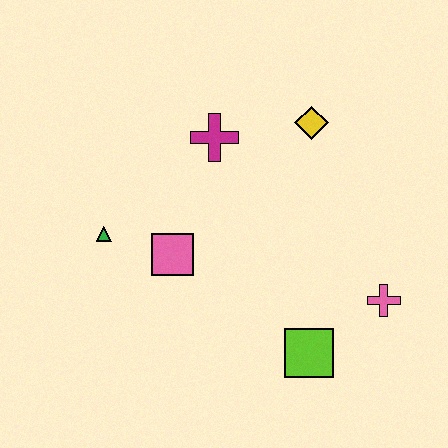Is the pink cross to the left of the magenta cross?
No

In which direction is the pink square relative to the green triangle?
The pink square is to the right of the green triangle.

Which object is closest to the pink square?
The green triangle is closest to the pink square.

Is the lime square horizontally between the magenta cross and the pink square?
No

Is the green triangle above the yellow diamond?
No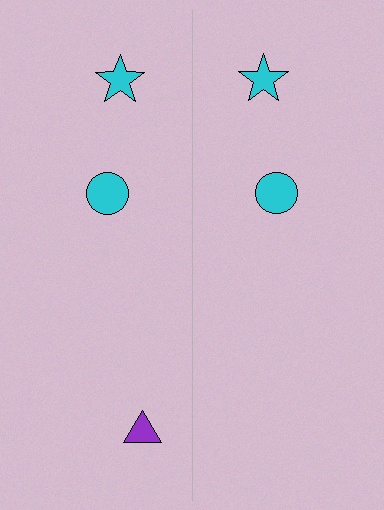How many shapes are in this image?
There are 5 shapes in this image.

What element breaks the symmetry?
A purple triangle is missing from the right side.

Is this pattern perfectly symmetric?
No, the pattern is not perfectly symmetric. A purple triangle is missing from the right side.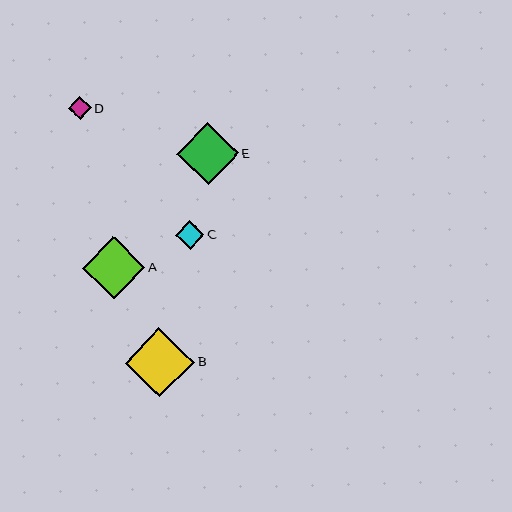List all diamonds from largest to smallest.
From largest to smallest: B, A, E, C, D.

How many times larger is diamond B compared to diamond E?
Diamond B is approximately 1.1 times the size of diamond E.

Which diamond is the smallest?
Diamond D is the smallest with a size of approximately 23 pixels.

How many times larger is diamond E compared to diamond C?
Diamond E is approximately 2.2 times the size of diamond C.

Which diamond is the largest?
Diamond B is the largest with a size of approximately 69 pixels.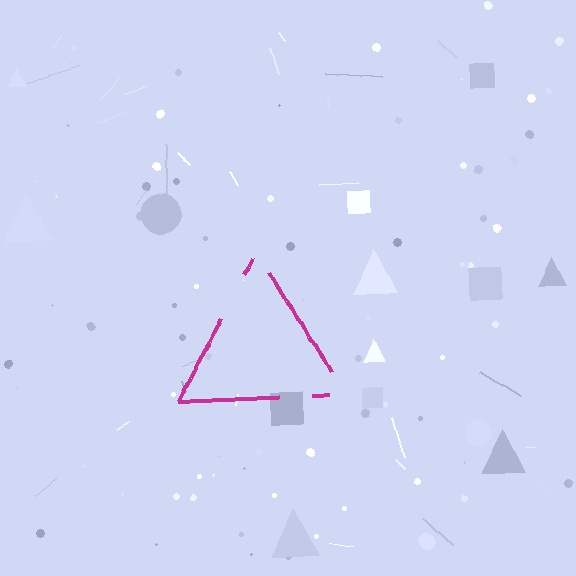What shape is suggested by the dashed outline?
The dashed outline suggests a triangle.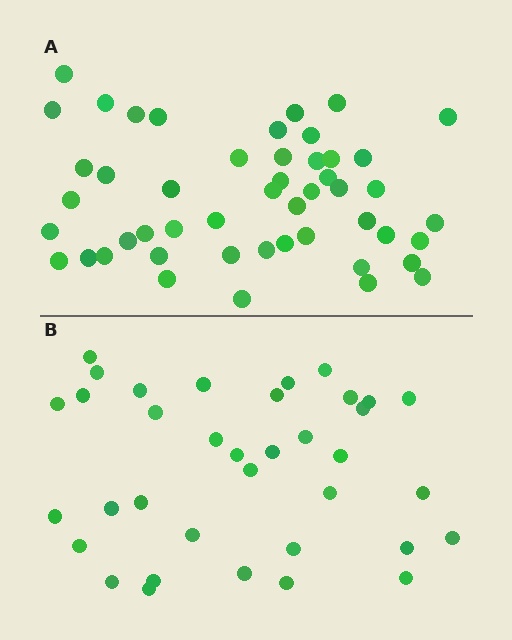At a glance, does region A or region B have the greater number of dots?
Region A (the top region) has more dots.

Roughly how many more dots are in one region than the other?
Region A has approximately 15 more dots than region B.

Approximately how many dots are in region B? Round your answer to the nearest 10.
About 40 dots. (The exact count is 36, which rounds to 40.)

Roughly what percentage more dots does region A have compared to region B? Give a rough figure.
About 35% more.